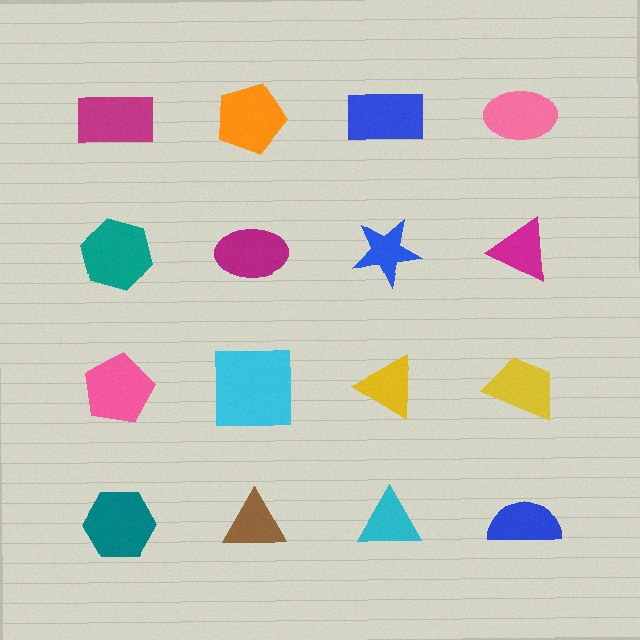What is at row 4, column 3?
A cyan triangle.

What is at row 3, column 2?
A cyan square.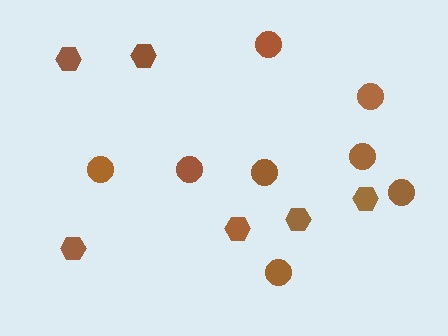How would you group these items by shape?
There are 2 groups: one group of circles (8) and one group of hexagons (6).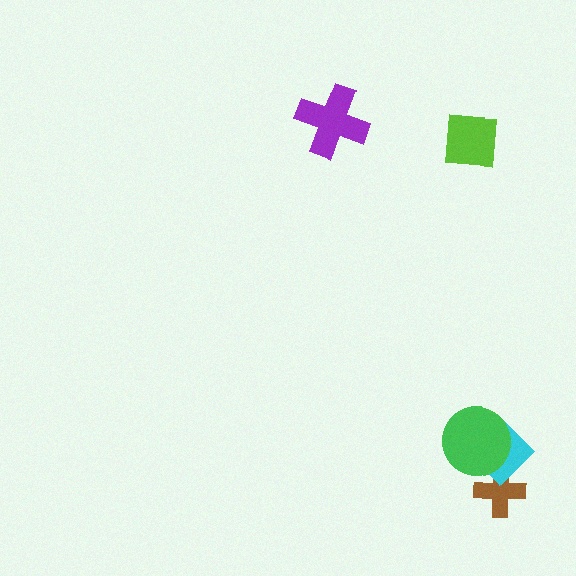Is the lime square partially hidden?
No, no other shape covers it.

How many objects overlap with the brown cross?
1 object overlaps with the brown cross.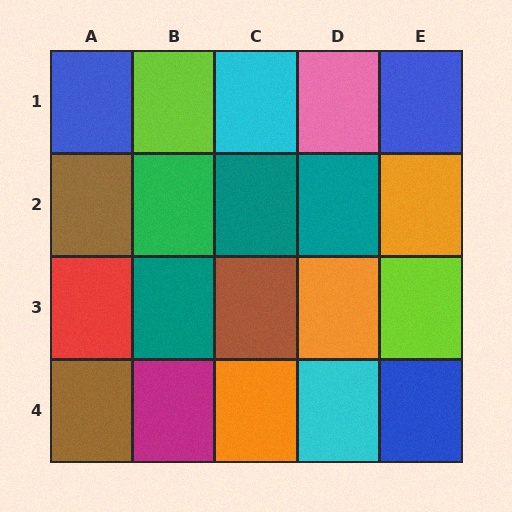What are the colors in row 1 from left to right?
Blue, lime, cyan, pink, blue.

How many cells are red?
1 cell is red.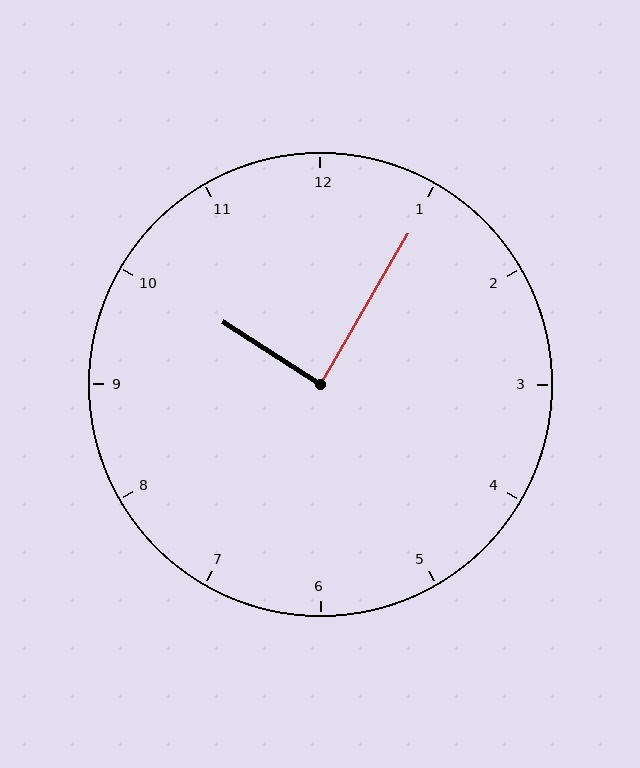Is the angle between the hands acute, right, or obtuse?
It is right.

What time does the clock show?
10:05.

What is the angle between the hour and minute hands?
Approximately 88 degrees.